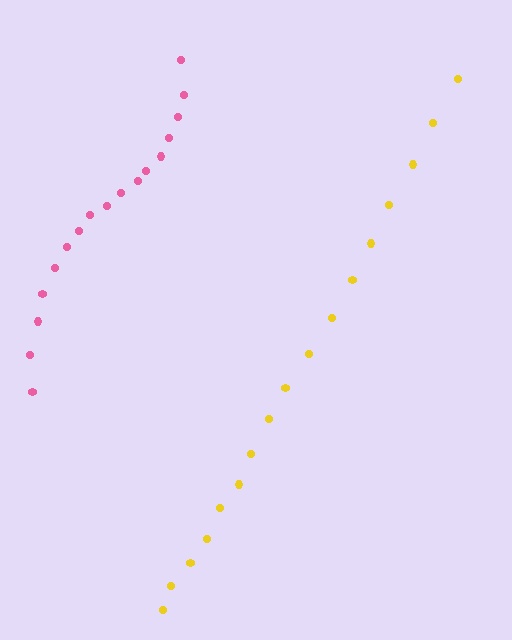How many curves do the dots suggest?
There are 2 distinct paths.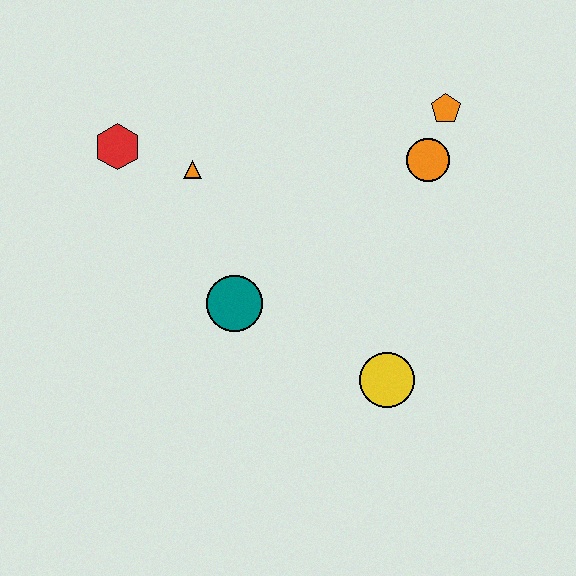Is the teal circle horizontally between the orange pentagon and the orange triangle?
Yes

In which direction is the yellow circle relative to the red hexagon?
The yellow circle is to the right of the red hexagon.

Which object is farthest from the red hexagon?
The yellow circle is farthest from the red hexagon.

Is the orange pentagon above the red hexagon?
Yes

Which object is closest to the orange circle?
The orange pentagon is closest to the orange circle.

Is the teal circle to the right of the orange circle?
No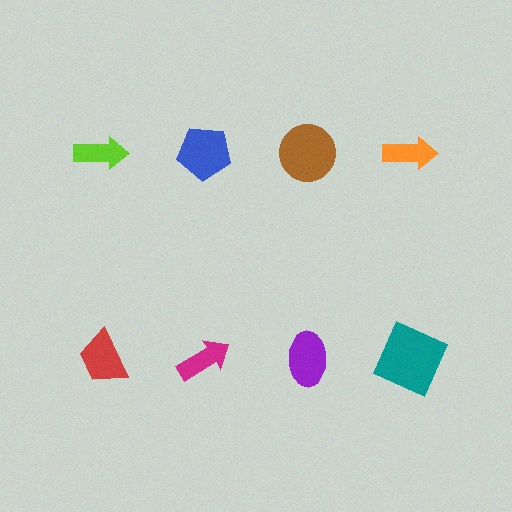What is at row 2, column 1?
A red trapezoid.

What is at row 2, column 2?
A magenta arrow.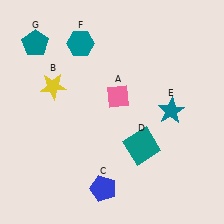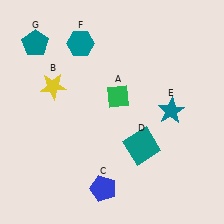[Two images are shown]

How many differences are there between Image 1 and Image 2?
There is 1 difference between the two images.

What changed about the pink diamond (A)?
In Image 1, A is pink. In Image 2, it changed to green.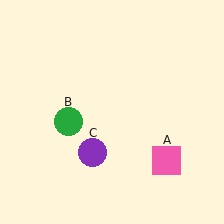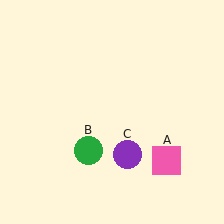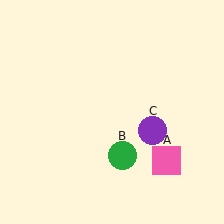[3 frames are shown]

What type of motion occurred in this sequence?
The green circle (object B), purple circle (object C) rotated counterclockwise around the center of the scene.